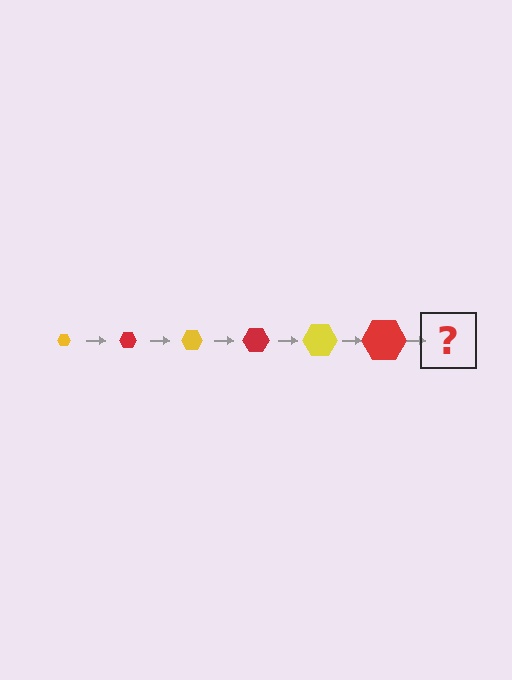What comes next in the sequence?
The next element should be a yellow hexagon, larger than the previous one.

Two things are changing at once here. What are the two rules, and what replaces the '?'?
The two rules are that the hexagon grows larger each step and the color cycles through yellow and red. The '?' should be a yellow hexagon, larger than the previous one.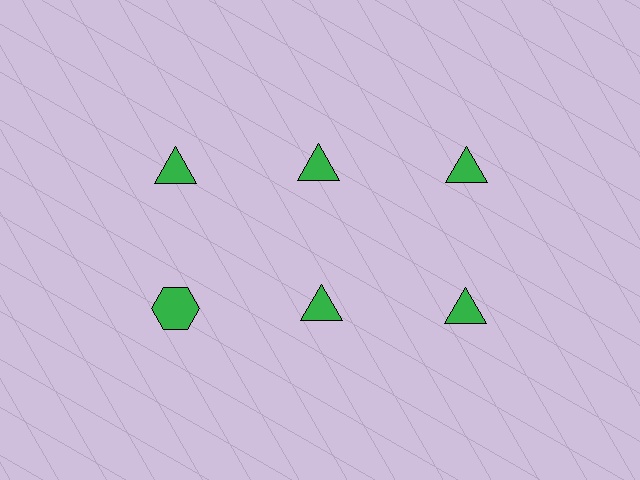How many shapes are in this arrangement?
There are 6 shapes arranged in a grid pattern.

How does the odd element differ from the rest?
It has a different shape: hexagon instead of triangle.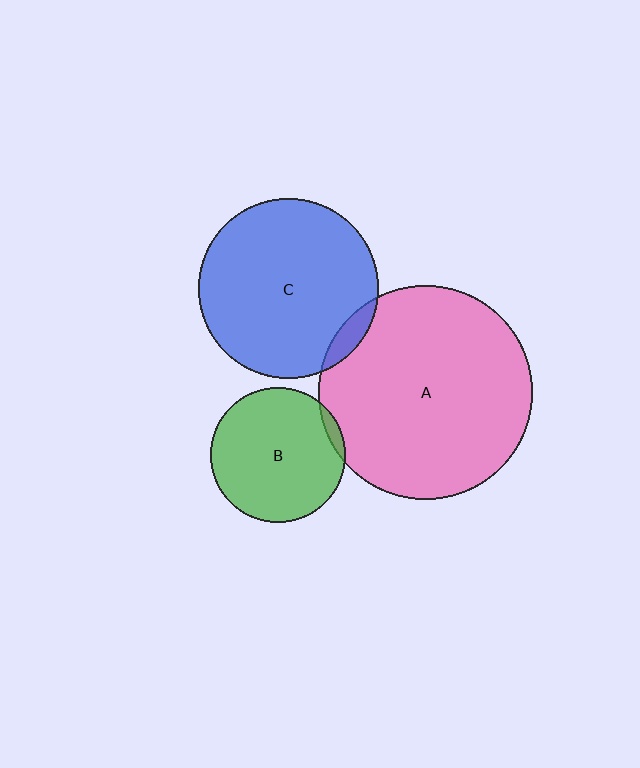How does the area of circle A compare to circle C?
Approximately 1.4 times.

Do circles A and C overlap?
Yes.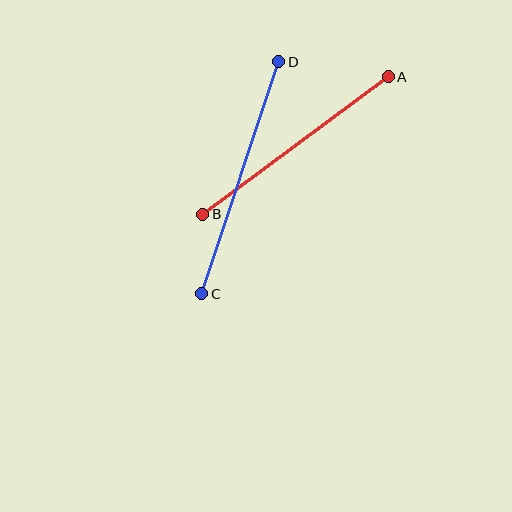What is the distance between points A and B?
The distance is approximately 231 pixels.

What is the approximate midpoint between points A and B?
The midpoint is at approximately (295, 145) pixels.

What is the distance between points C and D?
The distance is approximately 244 pixels.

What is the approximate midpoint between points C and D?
The midpoint is at approximately (240, 178) pixels.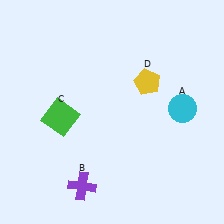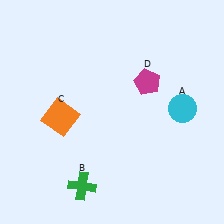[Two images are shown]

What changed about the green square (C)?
In Image 1, C is green. In Image 2, it changed to orange.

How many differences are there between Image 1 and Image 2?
There are 3 differences between the two images.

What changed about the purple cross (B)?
In Image 1, B is purple. In Image 2, it changed to green.